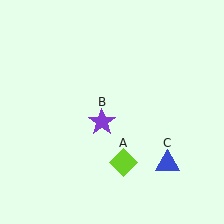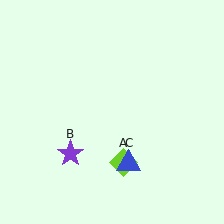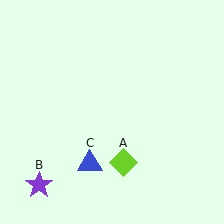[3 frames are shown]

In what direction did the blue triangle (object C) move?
The blue triangle (object C) moved left.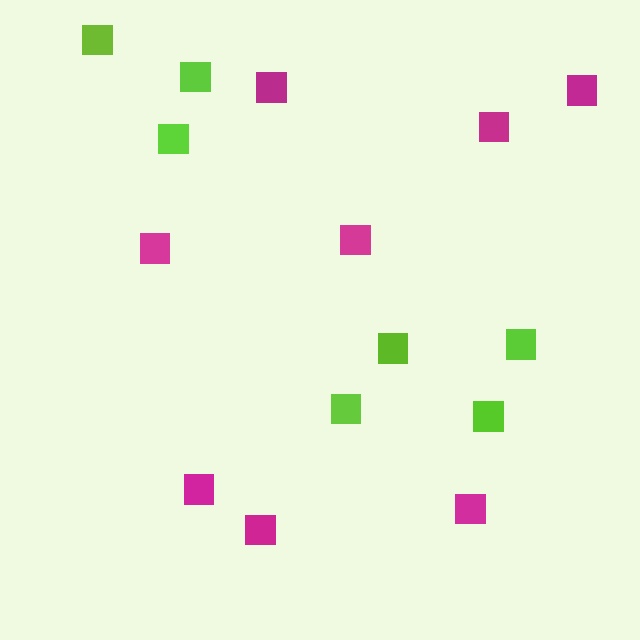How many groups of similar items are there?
There are 2 groups: one group of magenta squares (8) and one group of lime squares (7).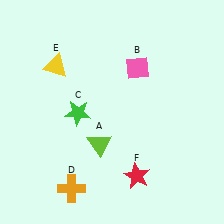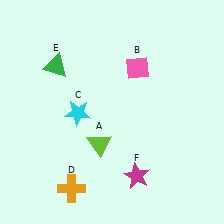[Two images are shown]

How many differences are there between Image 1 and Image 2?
There are 3 differences between the two images.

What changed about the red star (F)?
In Image 1, F is red. In Image 2, it changed to magenta.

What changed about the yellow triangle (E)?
In Image 1, E is yellow. In Image 2, it changed to green.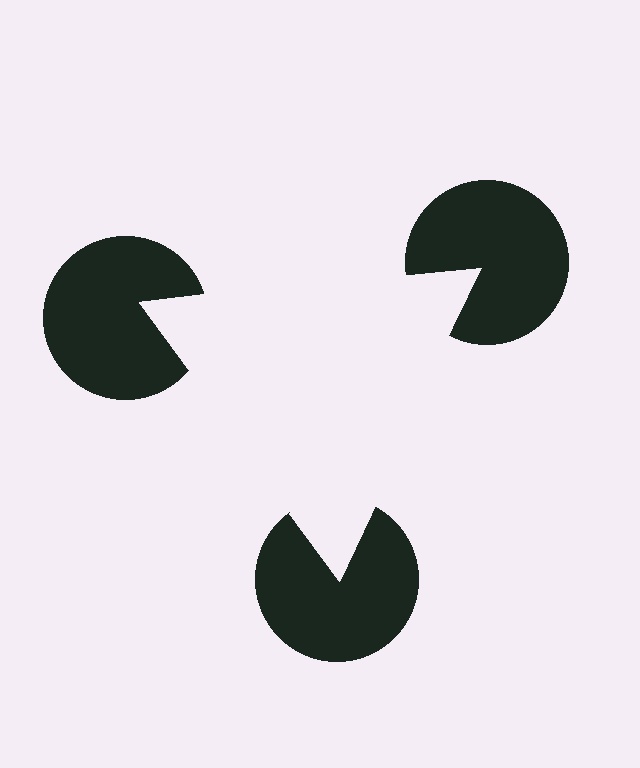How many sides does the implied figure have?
3 sides.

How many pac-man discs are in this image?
There are 3 — one at each vertex of the illusory triangle.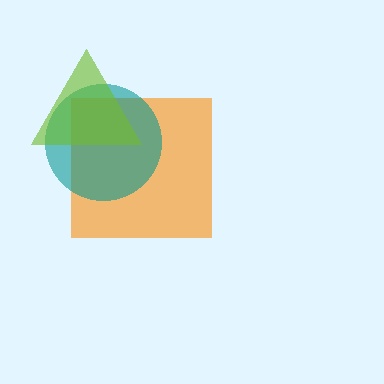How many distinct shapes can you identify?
There are 3 distinct shapes: an orange square, a teal circle, a lime triangle.